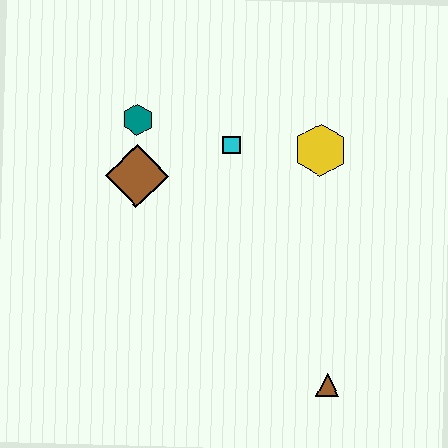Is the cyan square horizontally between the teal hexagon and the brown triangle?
Yes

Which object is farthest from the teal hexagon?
The brown triangle is farthest from the teal hexagon.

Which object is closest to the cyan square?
The yellow hexagon is closest to the cyan square.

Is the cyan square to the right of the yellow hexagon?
No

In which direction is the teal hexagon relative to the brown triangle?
The teal hexagon is above the brown triangle.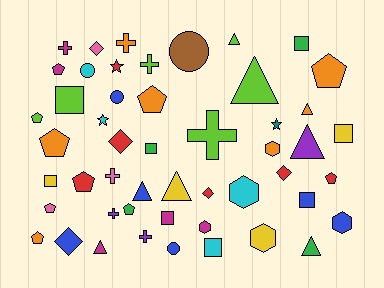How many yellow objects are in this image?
There are 4 yellow objects.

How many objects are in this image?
There are 50 objects.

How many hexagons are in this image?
There are 5 hexagons.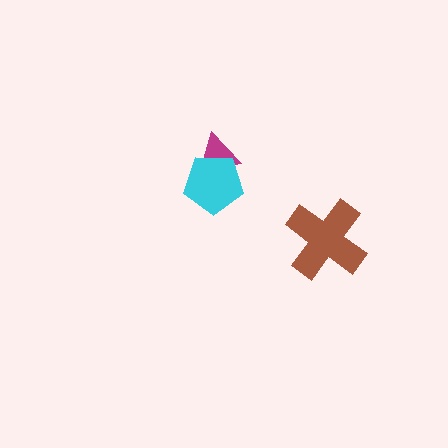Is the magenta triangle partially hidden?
Yes, it is partially covered by another shape.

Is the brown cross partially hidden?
No, no other shape covers it.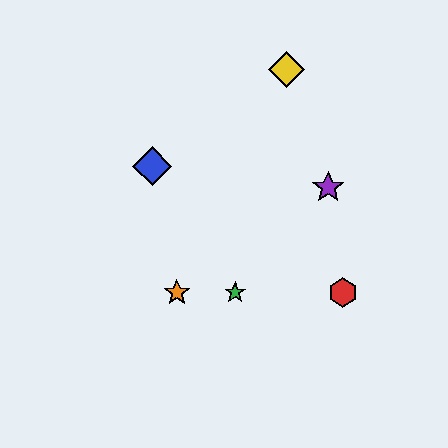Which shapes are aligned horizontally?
The red hexagon, the green star, the orange star are aligned horizontally.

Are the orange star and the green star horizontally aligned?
Yes, both are at y≈293.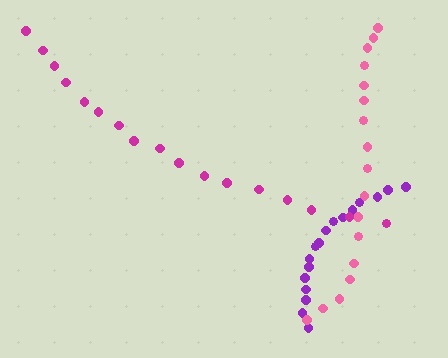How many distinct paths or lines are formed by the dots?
There are 3 distinct paths.